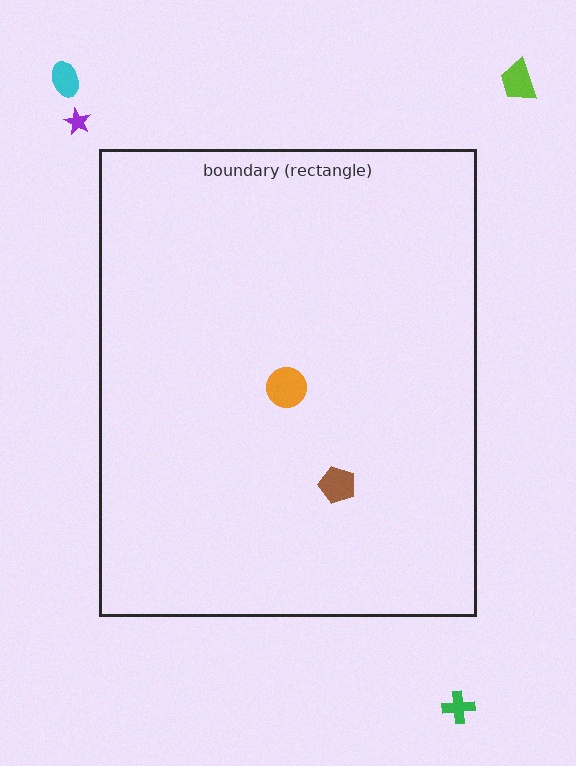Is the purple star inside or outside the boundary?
Outside.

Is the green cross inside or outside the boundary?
Outside.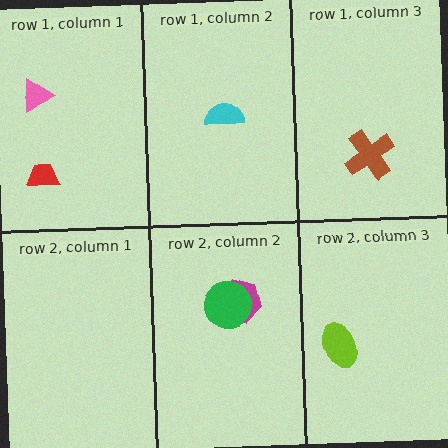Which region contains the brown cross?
The row 1, column 3 region.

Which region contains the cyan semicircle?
The row 1, column 2 region.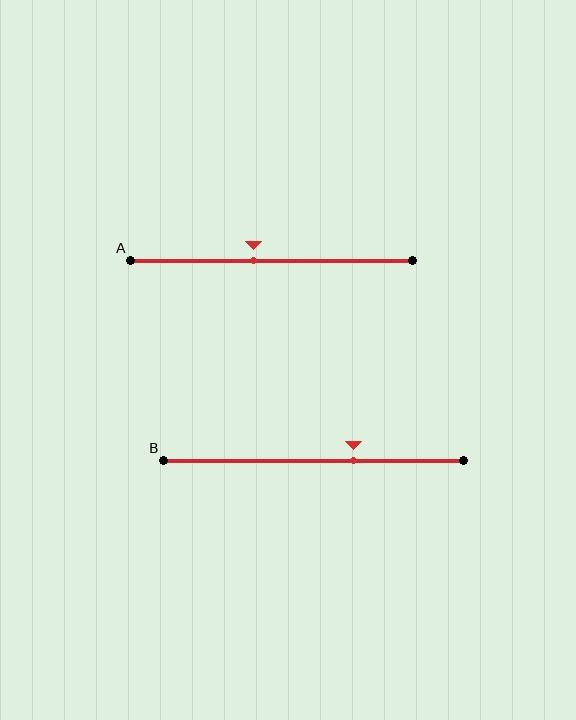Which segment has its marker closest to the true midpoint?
Segment A has its marker closest to the true midpoint.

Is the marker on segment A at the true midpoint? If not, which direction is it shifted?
No, the marker on segment A is shifted to the left by about 7% of the segment length.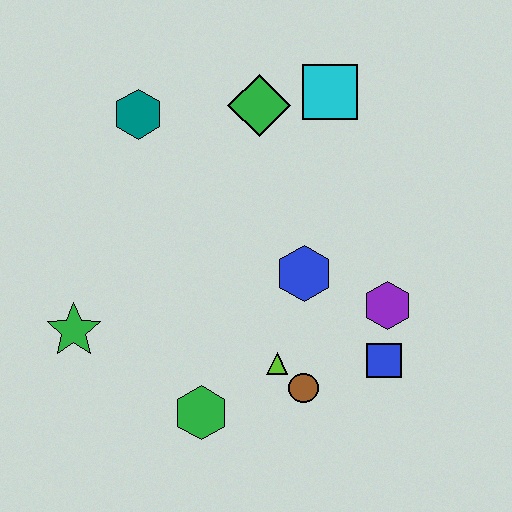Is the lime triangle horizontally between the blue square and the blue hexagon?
No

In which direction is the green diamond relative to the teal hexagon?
The green diamond is to the right of the teal hexagon.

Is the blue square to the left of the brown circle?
No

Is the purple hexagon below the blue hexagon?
Yes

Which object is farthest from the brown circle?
The teal hexagon is farthest from the brown circle.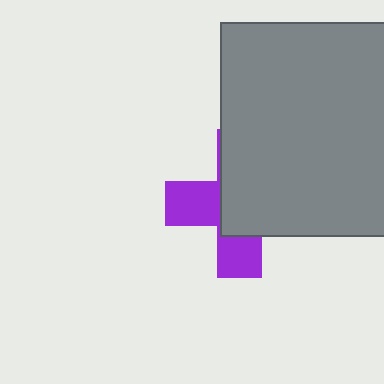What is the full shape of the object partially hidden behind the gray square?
The partially hidden object is a purple cross.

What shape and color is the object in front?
The object in front is a gray square.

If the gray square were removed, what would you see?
You would see the complete purple cross.